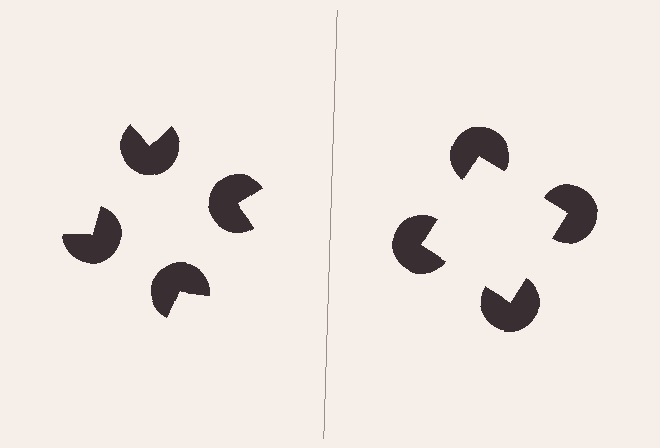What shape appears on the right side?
An illusory square.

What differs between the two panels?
The pac-man discs are positioned identically on both sides; only the wedge orientations differ. On the right they align to a square; on the left they are misaligned.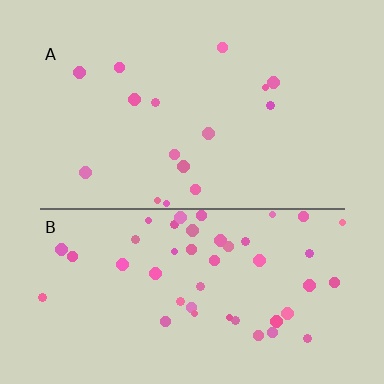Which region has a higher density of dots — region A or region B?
B (the bottom).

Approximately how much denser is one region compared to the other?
Approximately 3.1× — region B over region A.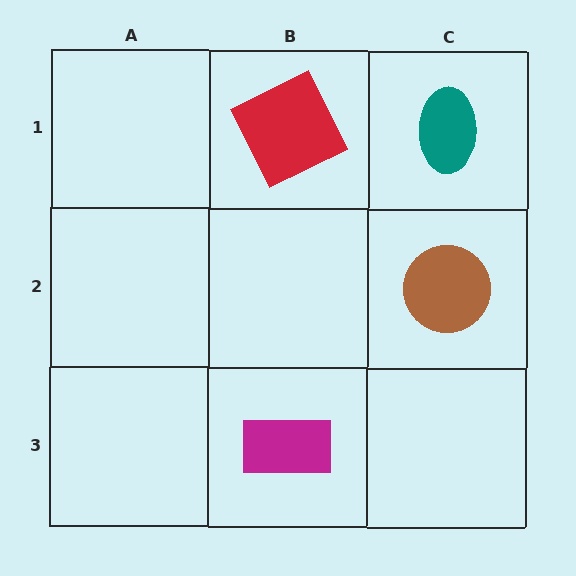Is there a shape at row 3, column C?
No, that cell is empty.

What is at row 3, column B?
A magenta rectangle.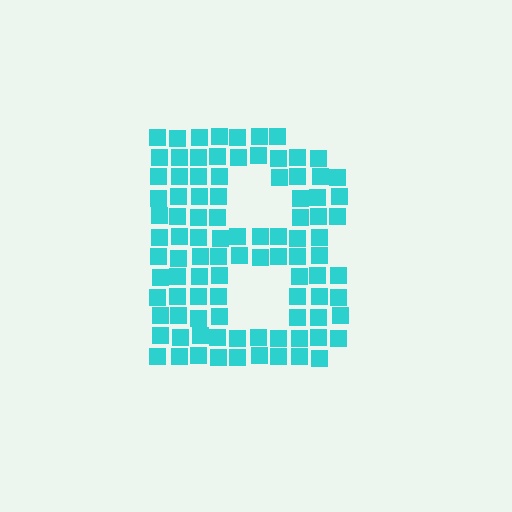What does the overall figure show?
The overall figure shows the letter B.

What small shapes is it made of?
It is made of small squares.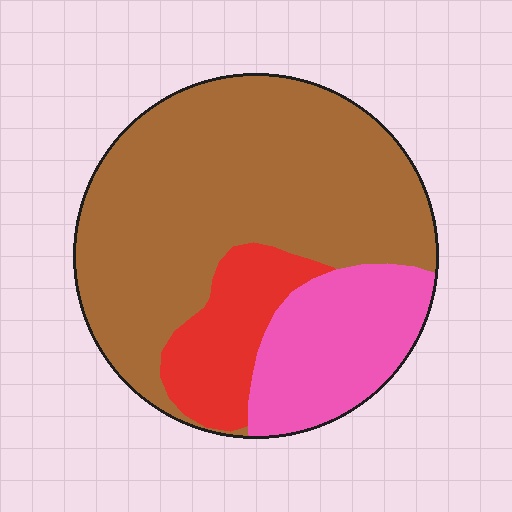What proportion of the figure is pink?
Pink covers roughly 20% of the figure.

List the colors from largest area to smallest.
From largest to smallest: brown, pink, red.